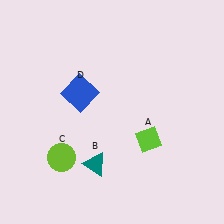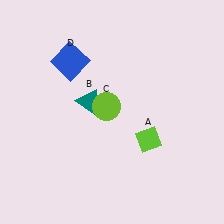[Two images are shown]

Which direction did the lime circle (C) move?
The lime circle (C) moved up.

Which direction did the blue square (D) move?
The blue square (D) moved up.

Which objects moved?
The objects that moved are: the teal triangle (B), the lime circle (C), the blue square (D).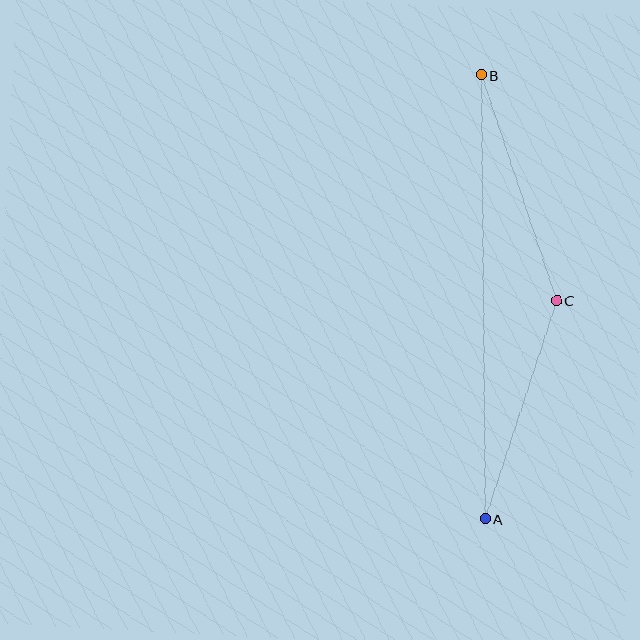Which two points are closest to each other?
Points A and C are closest to each other.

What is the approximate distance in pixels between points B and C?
The distance between B and C is approximately 238 pixels.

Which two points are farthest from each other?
Points A and B are farthest from each other.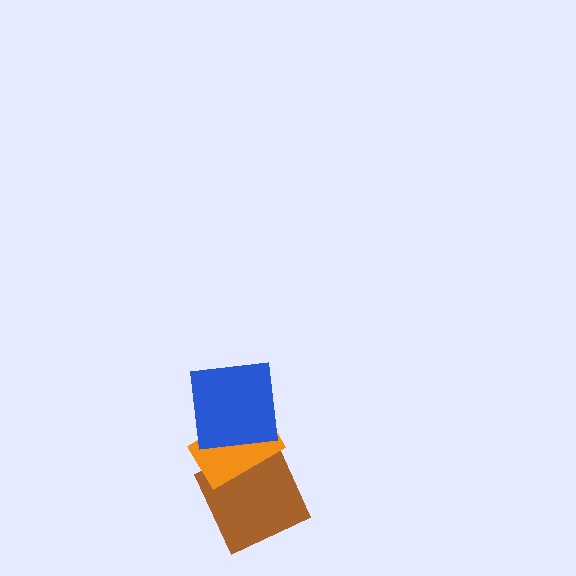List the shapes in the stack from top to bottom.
From top to bottom: the blue square, the orange rectangle, the brown square.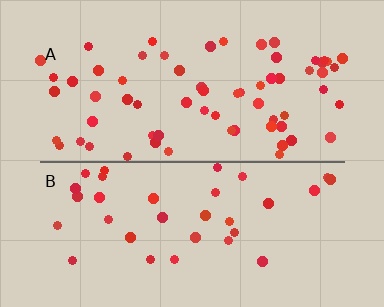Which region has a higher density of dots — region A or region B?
A (the top).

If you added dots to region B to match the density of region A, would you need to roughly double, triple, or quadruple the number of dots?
Approximately double.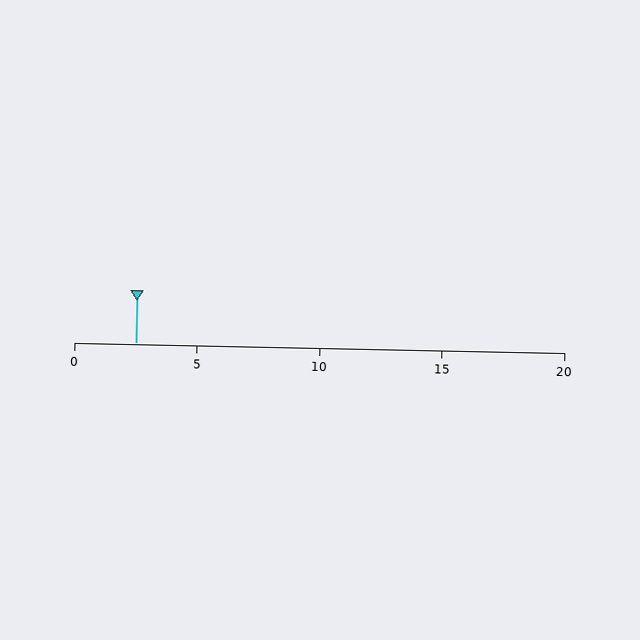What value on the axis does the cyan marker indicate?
The marker indicates approximately 2.5.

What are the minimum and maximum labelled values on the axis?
The axis runs from 0 to 20.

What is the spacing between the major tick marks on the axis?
The major ticks are spaced 5 apart.